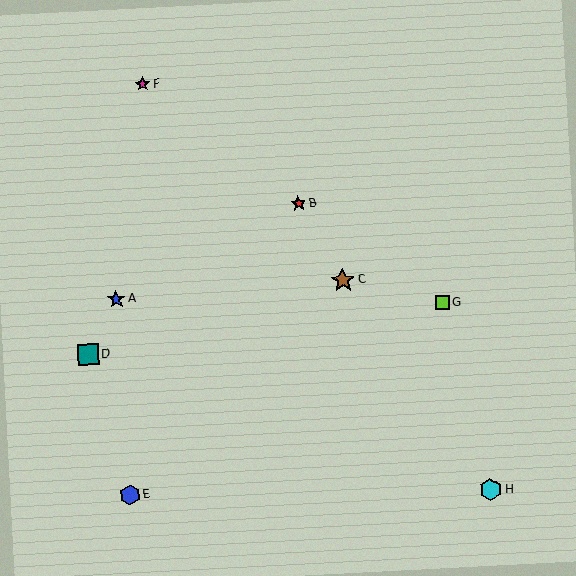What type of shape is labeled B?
Shape B is a red star.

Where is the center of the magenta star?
The center of the magenta star is at (143, 84).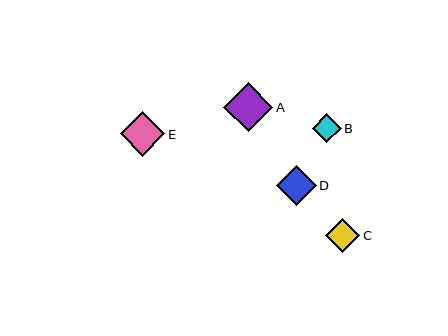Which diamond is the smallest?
Diamond B is the smallest with a size of approximately 29 pixels.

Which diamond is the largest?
Diamond A is the largest with a size of approximately 49 pixels.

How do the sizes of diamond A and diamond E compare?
Diamond A and diamond E are approximately the same size.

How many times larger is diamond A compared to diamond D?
Diamond A is approximately 1.2 times the size of diamond D.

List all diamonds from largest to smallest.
From largest to smallest: A, E, D, C, B.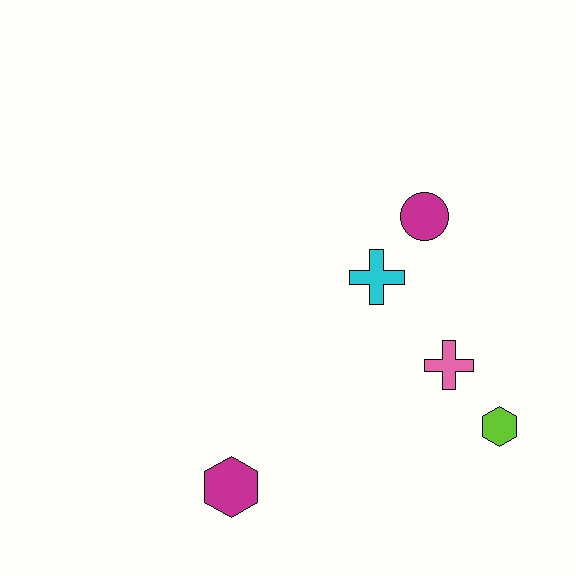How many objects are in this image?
There are 5 objects.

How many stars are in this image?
There are no stars.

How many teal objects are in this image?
There are no teal objects.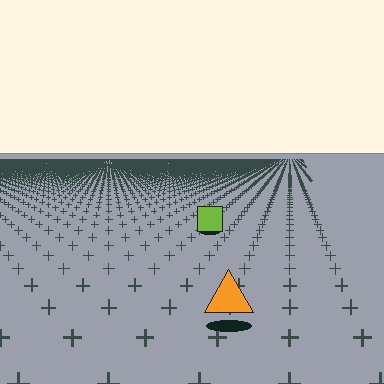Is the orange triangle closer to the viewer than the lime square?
Yes. The orange triangle is closer — you can tell from the texture gradient: the ground texture is coarser near it.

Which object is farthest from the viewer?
The lime square is farthest from the viewer. It appears smaller and the ground texture around it is denser.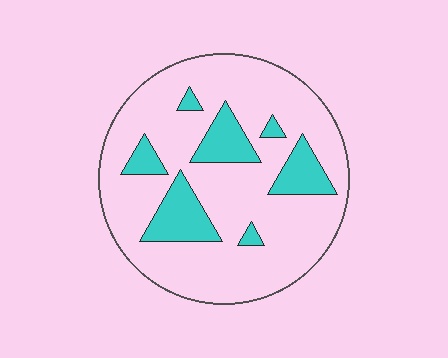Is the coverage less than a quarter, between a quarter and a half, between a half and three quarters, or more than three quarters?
Less than a quarter.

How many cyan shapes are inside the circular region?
7.